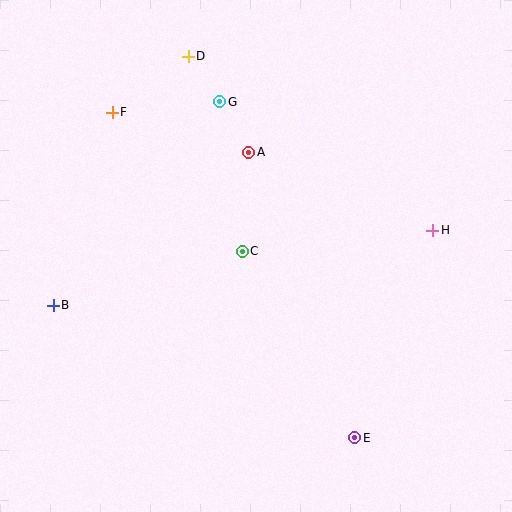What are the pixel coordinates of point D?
Point D is at (188, 56).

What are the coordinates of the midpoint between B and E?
The midpoint between B and E is at (204, 372).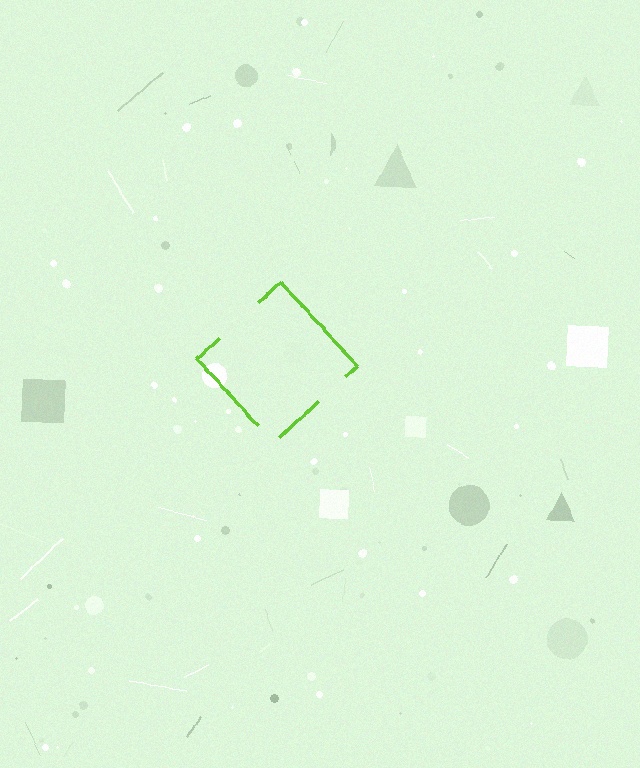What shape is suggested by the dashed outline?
The dashed outline suggests a diamond.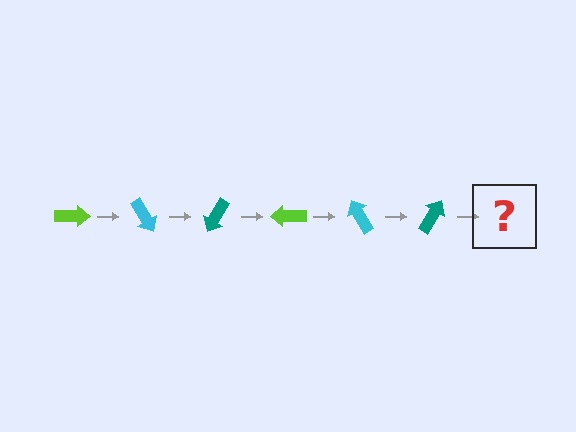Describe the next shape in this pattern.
It should be a lime arrow, rotated 360 degrees from the start.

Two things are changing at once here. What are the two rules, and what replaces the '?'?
The two rules are that it rotates 60 degrees each step and the color cycles through lime, cyan, and teal. The '?' should be a lime arrow, rotated 360 degrees from the start.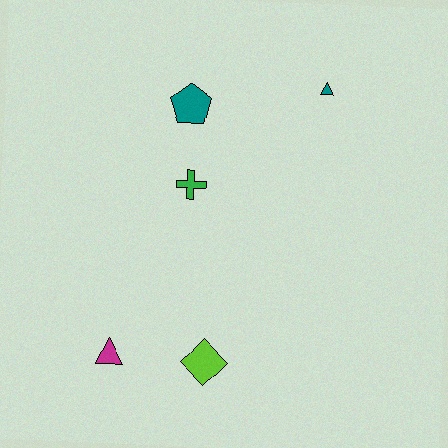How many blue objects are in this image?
There are no blue objects.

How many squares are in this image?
There are no squares.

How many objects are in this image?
There are 5 objects.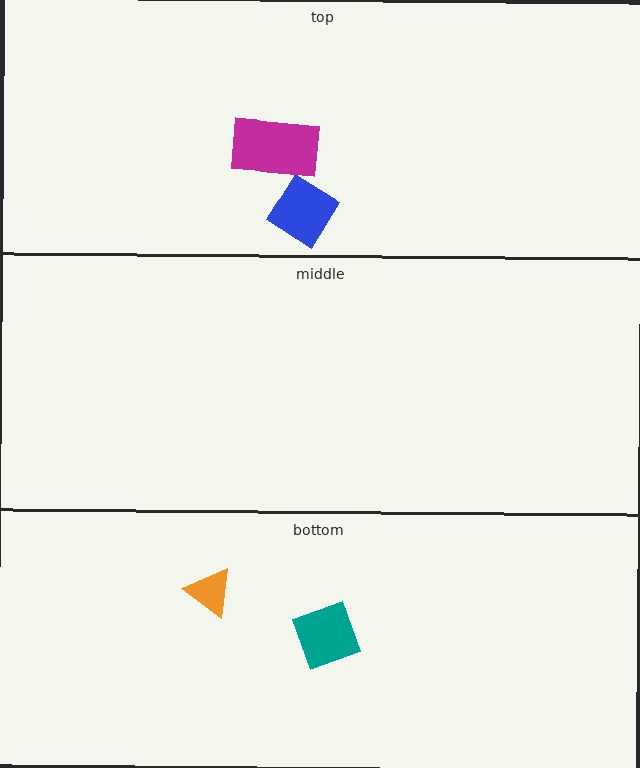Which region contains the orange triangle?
The bottom region.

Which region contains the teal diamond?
The bottom region.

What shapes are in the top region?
The blue diamond, the magenta rectangle.